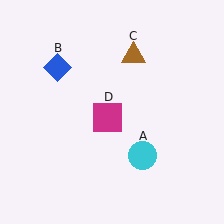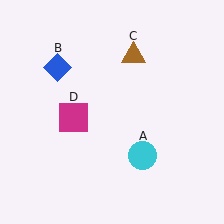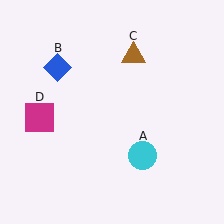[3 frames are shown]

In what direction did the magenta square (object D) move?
The magenta square (object D) moved left.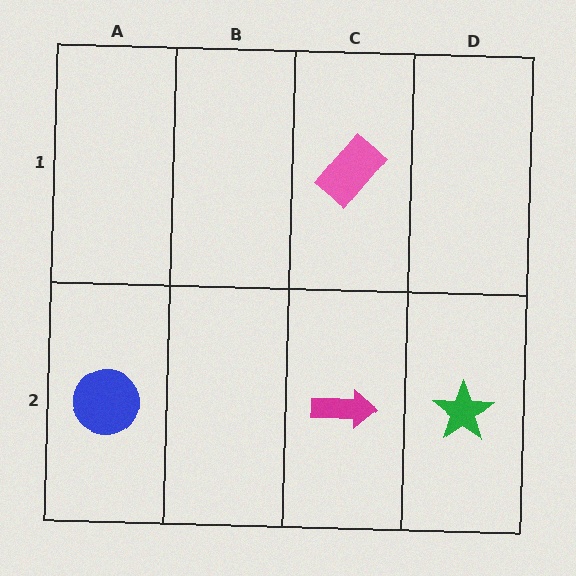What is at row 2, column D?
A green star.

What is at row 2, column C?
A magenta arrow.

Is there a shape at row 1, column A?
No, that cell is empty.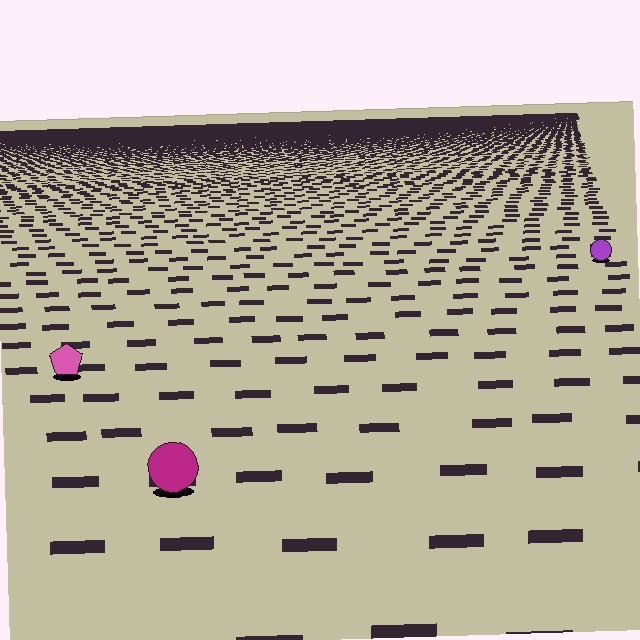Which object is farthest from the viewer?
The purple circle is farthest from the viewer. It appears smaller and the ground texture around it is denser.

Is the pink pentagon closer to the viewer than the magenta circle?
No. The magenta circle is closer — you can tell from the texture gradient: the ground texture is coarser near it.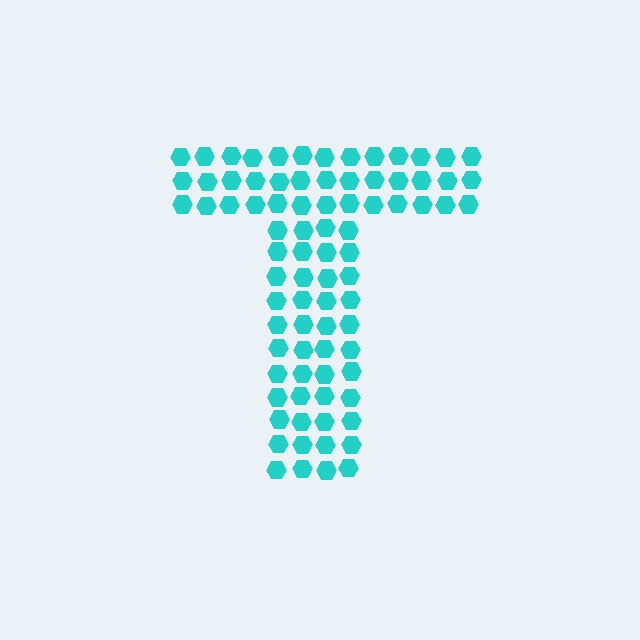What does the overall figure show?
The overall figure shows the letter T.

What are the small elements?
The small elements are hexagons.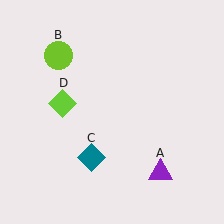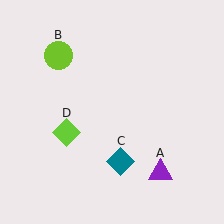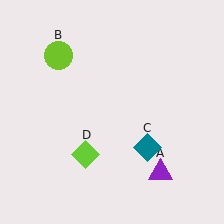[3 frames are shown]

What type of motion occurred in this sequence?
The teal diamond (object C), lime diamond (object D) rotated counterclockwise around the center of the scene.